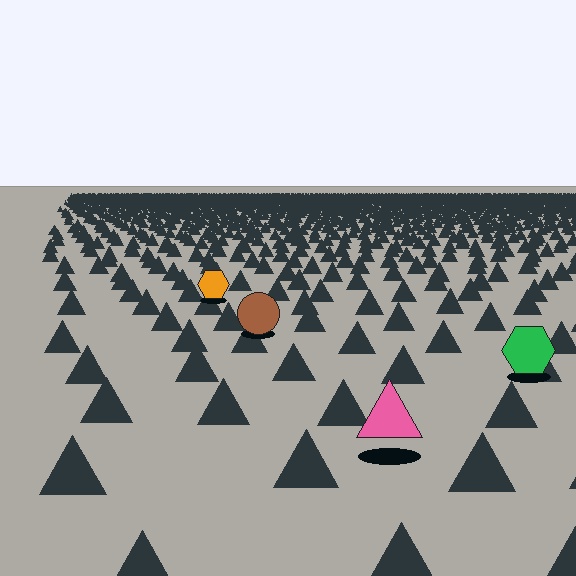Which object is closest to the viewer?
The pink triangle is closest. The texture marks near it are larger and more spread out.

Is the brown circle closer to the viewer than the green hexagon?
No. The green hexagon is closer — you can tell from the texture gradient: the ground texture is coarser near it.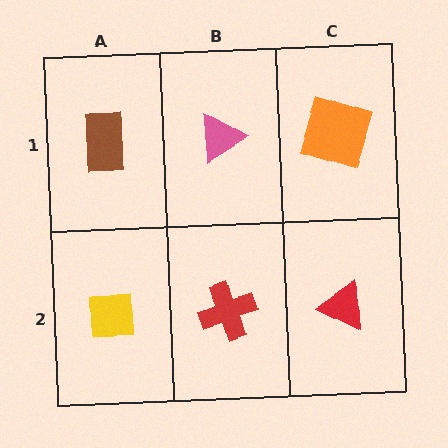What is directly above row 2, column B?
A pink triangle.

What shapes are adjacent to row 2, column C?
An orange square (row 1, column C), a red cross (row 2, column B).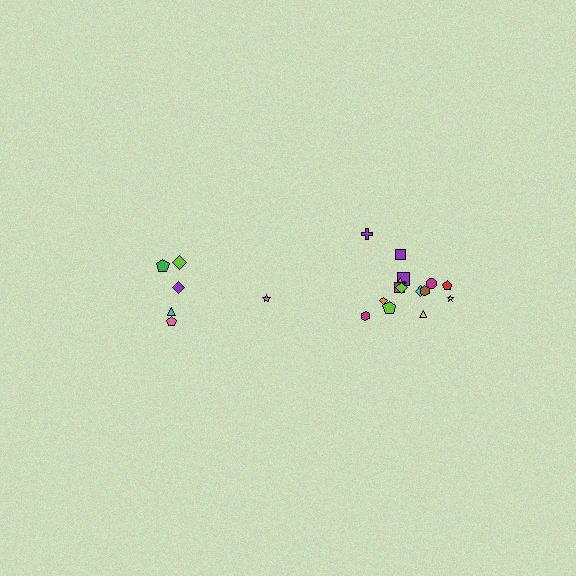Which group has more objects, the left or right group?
The right group.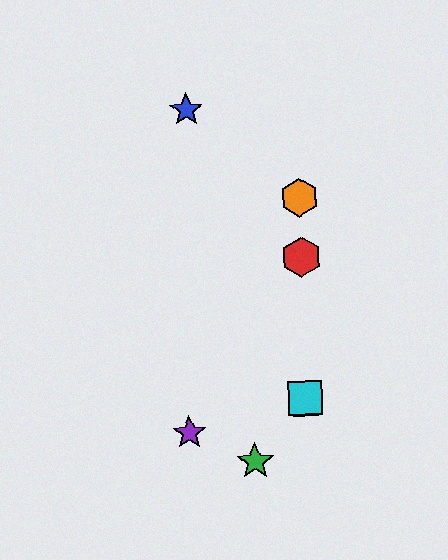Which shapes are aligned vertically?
The red hexagon, the yellow square, the orange hexagon, the cyan square are aligned vertically.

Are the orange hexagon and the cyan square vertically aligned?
Yes, both are at x≈299.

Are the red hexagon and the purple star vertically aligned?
No, the red hexagon is at x≈301 and the purple star is at x≈189.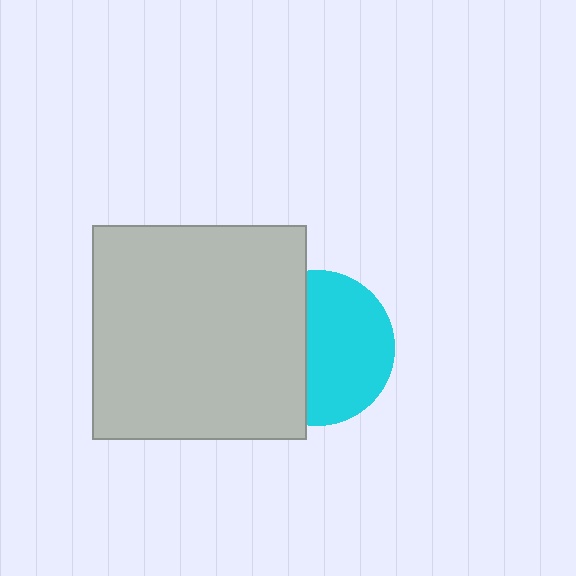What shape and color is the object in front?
The object in front is a light gray square.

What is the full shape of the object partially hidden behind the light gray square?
The partially hidden object is a cyan circle.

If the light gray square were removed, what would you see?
You would see the complete cyan circle.